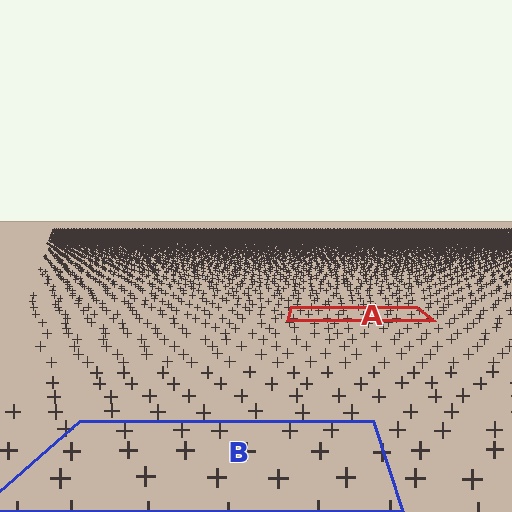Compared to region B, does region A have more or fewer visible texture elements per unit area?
Region A has more texture elements per unit area — they are packed more densely because it is farther away.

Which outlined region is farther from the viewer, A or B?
Region A is farther from the viewer — the texture elements inside it appear smaller and more densely packed.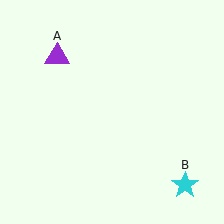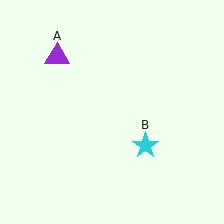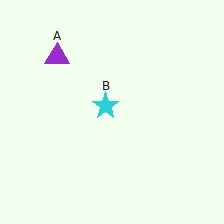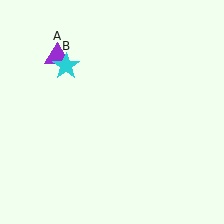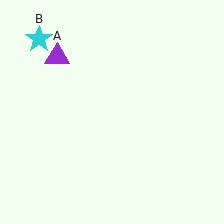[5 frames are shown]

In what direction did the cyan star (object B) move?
The cyan star (object B) moved up and to the left.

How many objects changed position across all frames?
1 object changed position: cyan star (object B).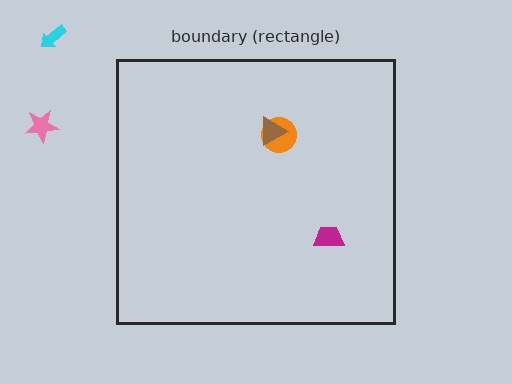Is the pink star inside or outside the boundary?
Outside.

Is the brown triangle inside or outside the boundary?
Inside.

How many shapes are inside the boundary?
3 inside, 2 outside.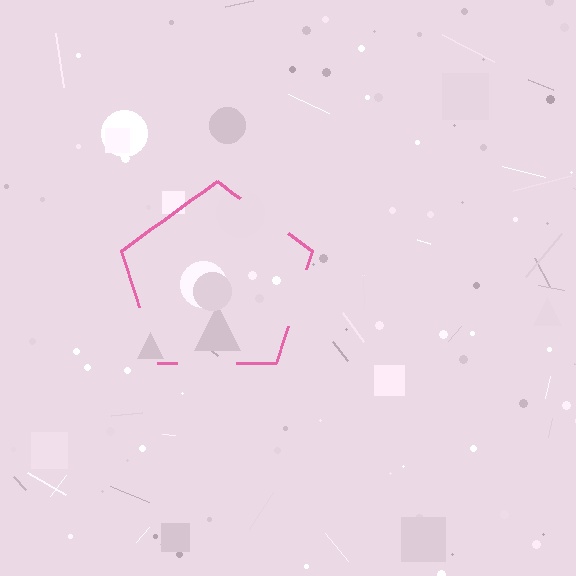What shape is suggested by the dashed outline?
The dashed outline suggests a pentagon.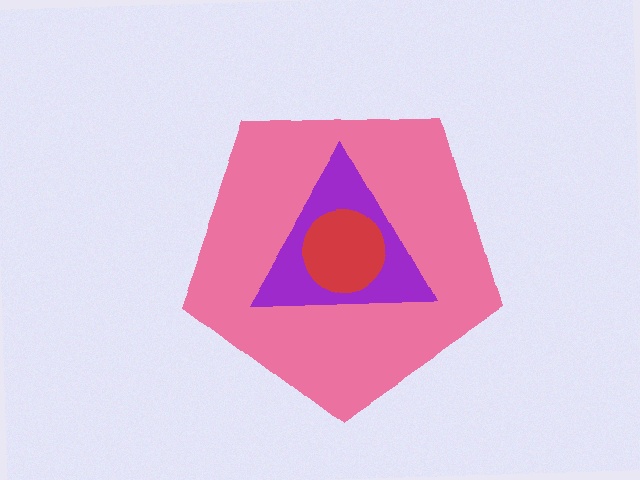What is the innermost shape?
The red circle.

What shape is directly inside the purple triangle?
The red circle.